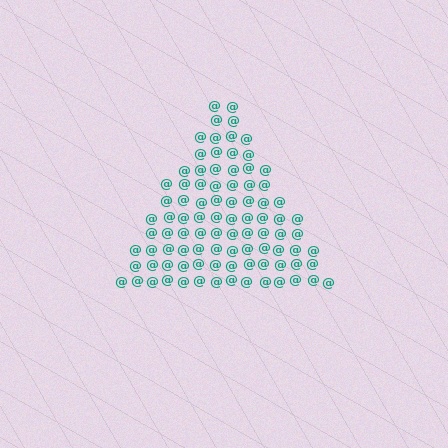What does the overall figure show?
The overall figure shows a triangle.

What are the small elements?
The small elements are at signs.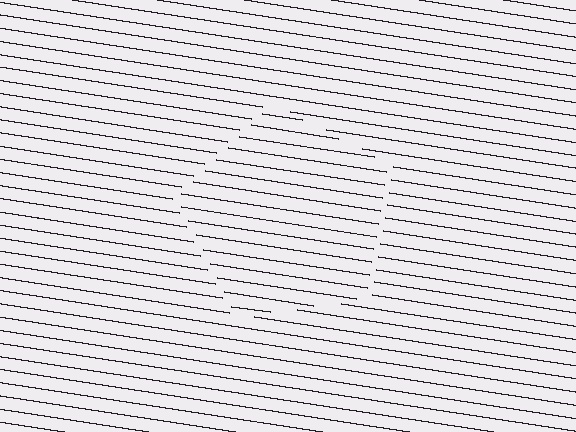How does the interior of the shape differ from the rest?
The interior of the shape contains the same grating, shifted by half a period — the contour is defined by the phase discontinuity where line-ends from the inner and outer gratings abut.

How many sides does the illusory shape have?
5 sides — the line-ends trace a pentagon.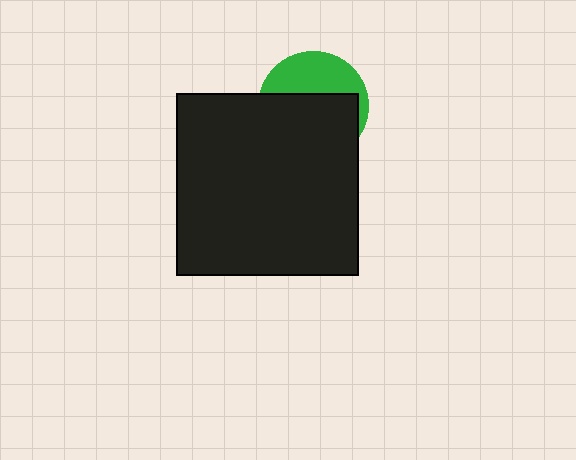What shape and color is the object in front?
The object in front is a black square.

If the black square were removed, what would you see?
You would see the complete green circle.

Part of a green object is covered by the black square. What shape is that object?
It is a circle.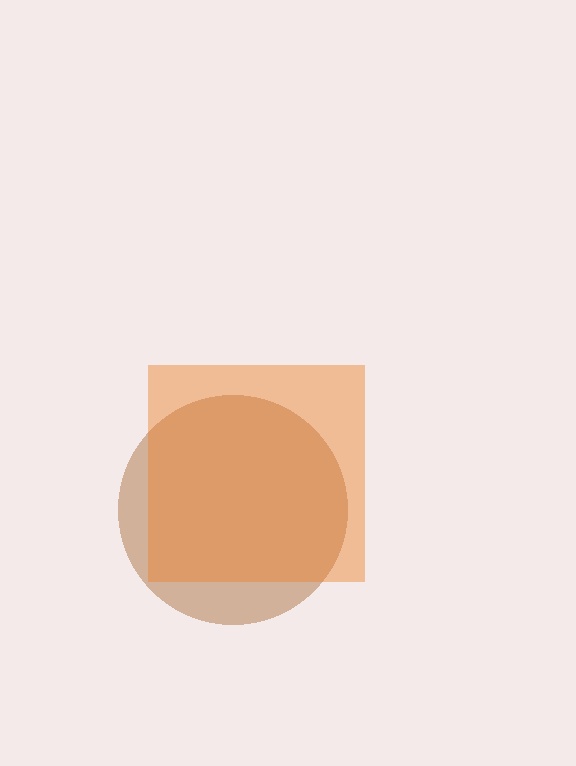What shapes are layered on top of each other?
The layered shapes are: a brown circle, an orange square.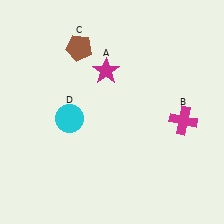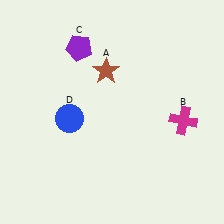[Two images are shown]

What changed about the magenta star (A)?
In Image 1, A is magenta. In Image 2, it changed to brown.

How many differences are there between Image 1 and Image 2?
There are 3 differences between the two images.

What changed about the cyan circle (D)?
In Image 1, D is cyan. In Image 2, it changed to blue.